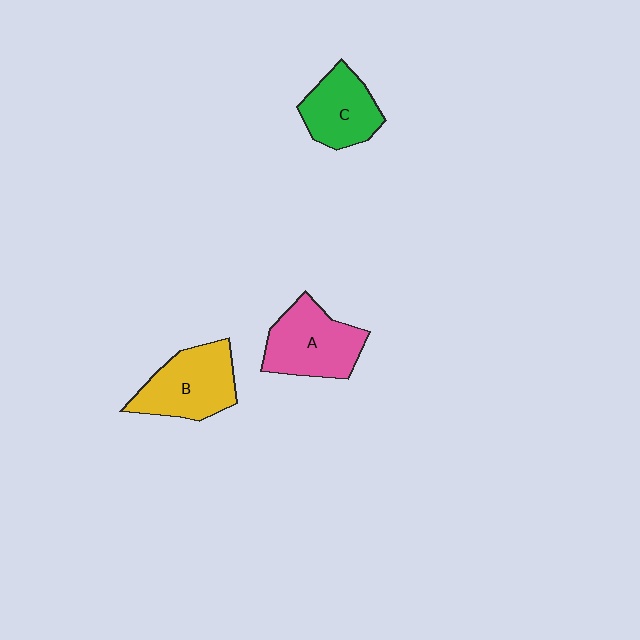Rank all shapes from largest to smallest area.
From largest to smallest: A (pink), B (yellow), C (green).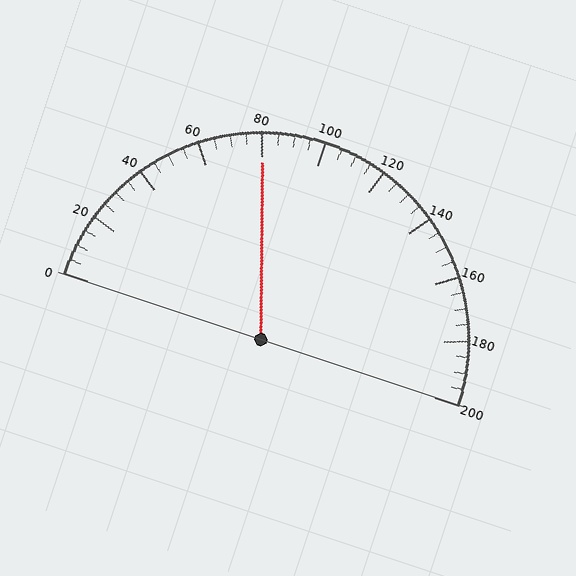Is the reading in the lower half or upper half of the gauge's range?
The reading is in the lower half of the range (0 to 200).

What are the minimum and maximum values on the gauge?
The gauge ranges from 0 to 200.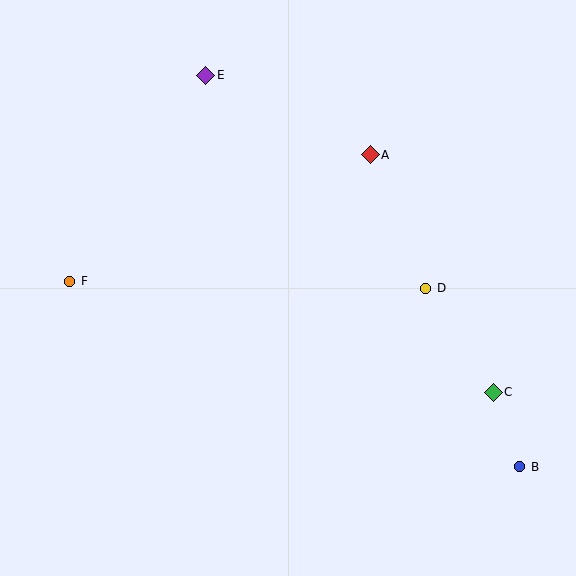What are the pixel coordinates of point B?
Point B is at (520, 467).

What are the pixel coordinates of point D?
Point D is at (426, 288).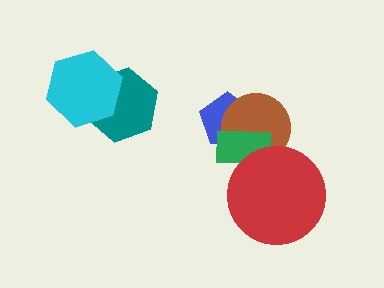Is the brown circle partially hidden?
Yes, it is partially covered by another shape.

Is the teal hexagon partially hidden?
Yes, it is partially covered by another shape.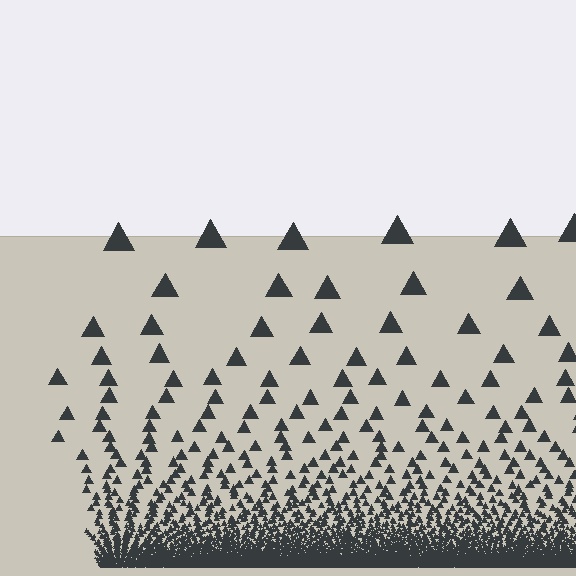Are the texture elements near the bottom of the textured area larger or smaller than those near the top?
Smaller. The gradient is inverted — elements near the bottom are smaller and denser.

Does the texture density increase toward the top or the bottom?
Density increases toward the bottom.